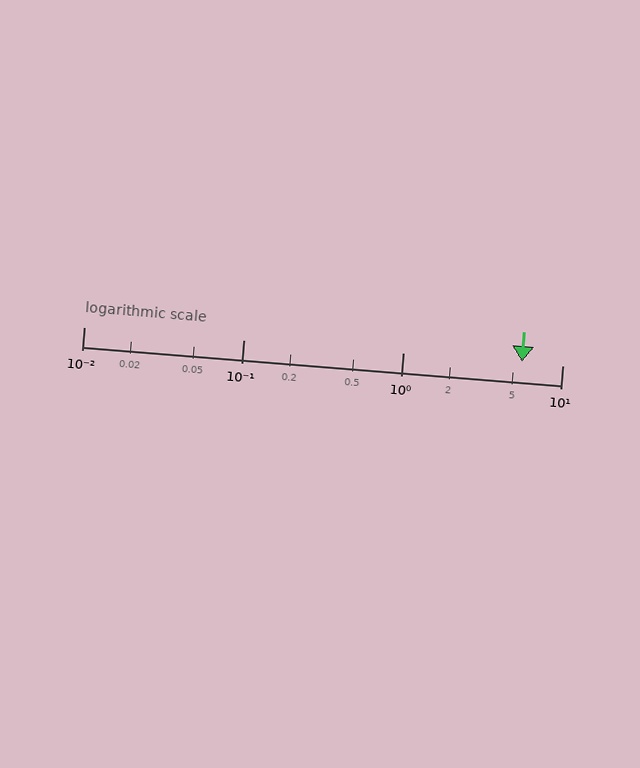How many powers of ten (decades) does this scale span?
The scale spans 3 decades, from 0.01 to 10.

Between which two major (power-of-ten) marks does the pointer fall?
The pointer is between 1 and 10.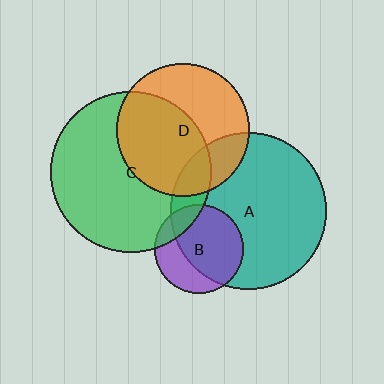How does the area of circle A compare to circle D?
Approximately 1.4 times.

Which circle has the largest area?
Circle C (green).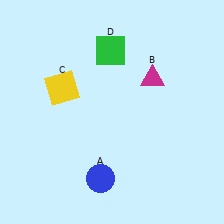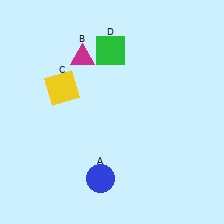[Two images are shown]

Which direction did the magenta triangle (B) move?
The magenta triangle (B) moved left.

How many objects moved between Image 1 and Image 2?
1 object moved between the two images.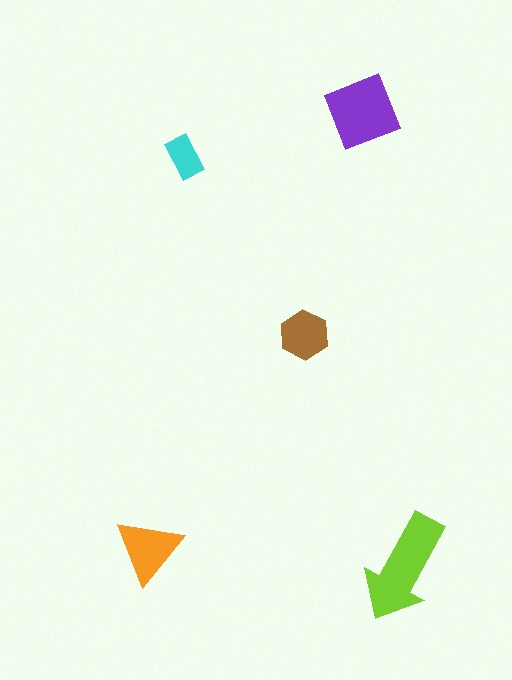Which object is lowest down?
The lime arrow is bottommost.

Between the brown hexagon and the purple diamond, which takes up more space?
The purple diamond.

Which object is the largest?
The lime arrow.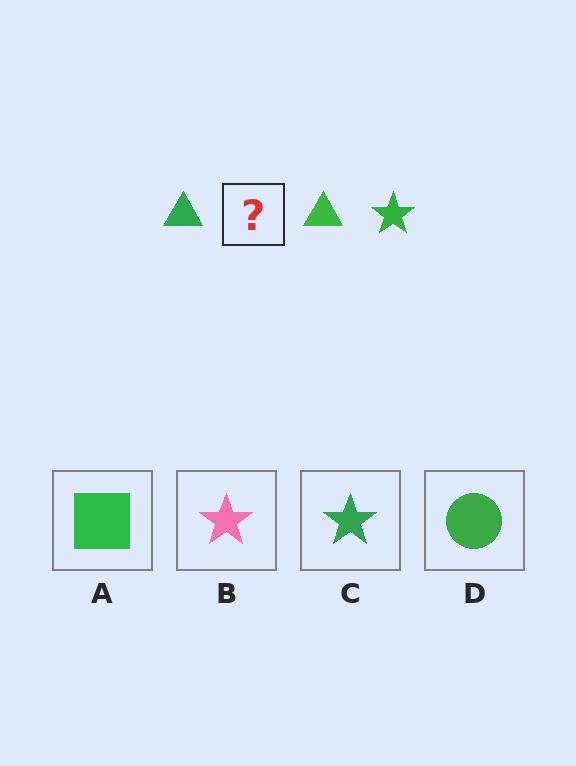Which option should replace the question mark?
Option C.